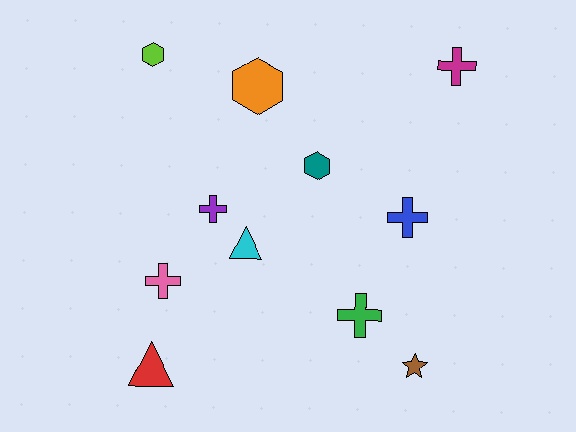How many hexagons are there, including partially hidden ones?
There are 3 hexagons.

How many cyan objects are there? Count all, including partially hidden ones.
There is 1 cyan object.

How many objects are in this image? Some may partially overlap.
There are 11 objects.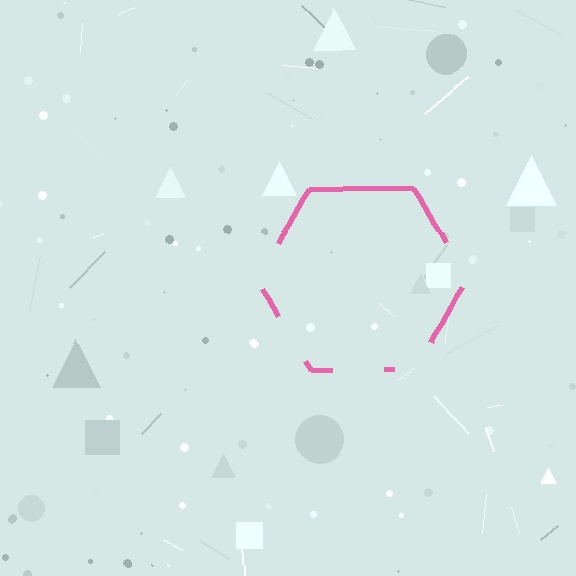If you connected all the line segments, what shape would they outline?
They would outline a hexagon.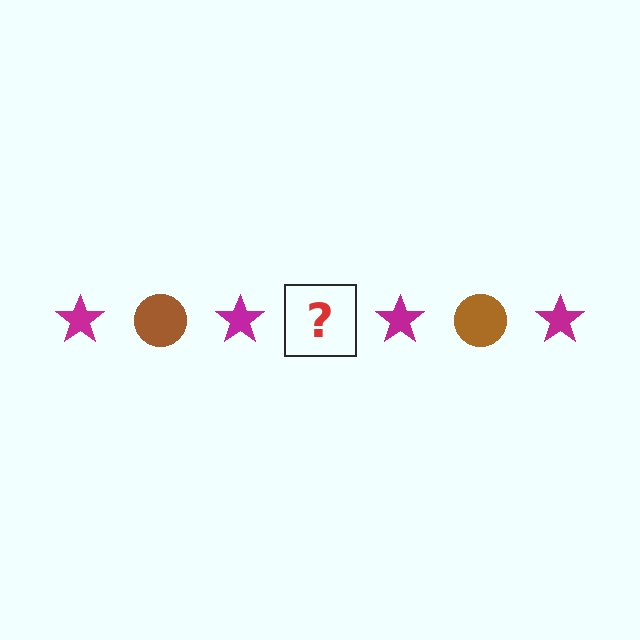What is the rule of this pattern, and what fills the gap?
The rule is that the pattern alternates between magenta star and brown circle. The gap should be filled with a brown circle.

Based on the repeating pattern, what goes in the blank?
The blank should be a brown circle.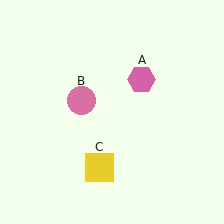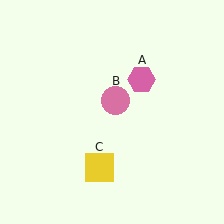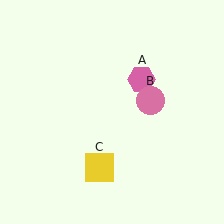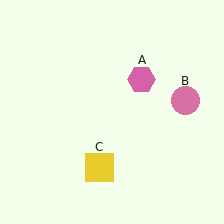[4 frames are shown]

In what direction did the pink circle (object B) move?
The pink circle (object B) moved right.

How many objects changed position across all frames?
1 object changed position: pink circle (object B).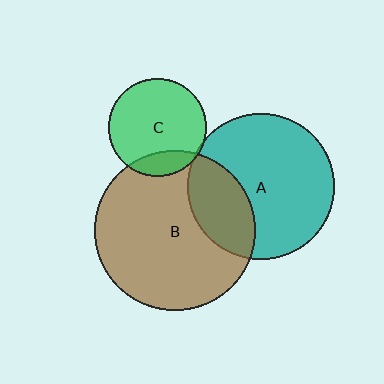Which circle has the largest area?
Circle B (brown).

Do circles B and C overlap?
Yes.